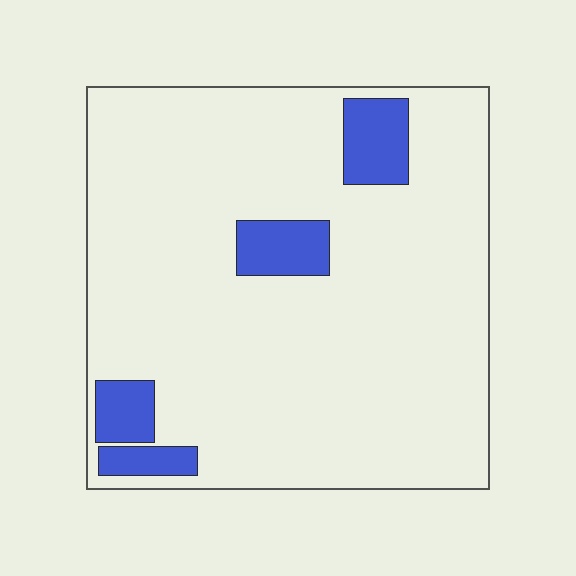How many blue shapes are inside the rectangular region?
4.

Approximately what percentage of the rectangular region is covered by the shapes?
Approximately 10%.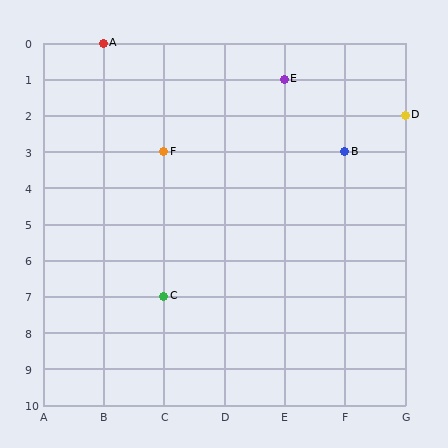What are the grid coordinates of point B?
Point B is at grid coordinates (F, 3).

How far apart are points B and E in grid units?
Points B and E are 1 column and 2 rows apart (about 2.2 grid units diagonally).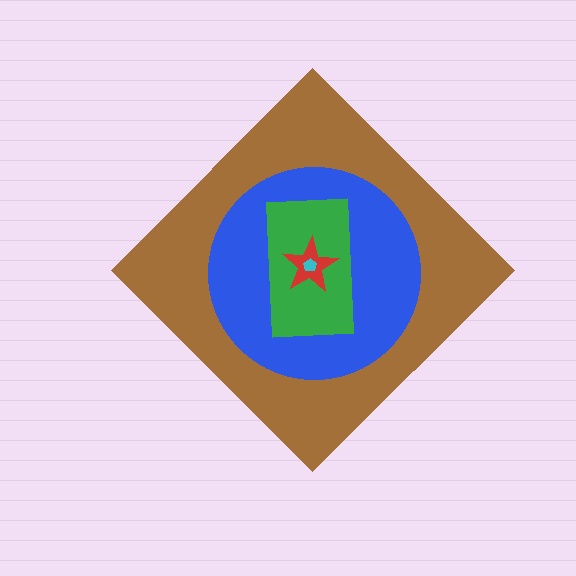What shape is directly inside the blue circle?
The green rectangle.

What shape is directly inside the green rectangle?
The red star.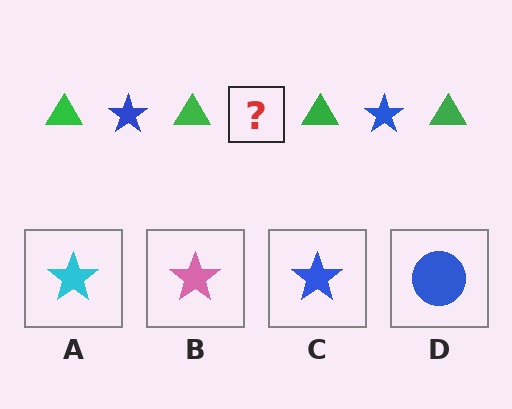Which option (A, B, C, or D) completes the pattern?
C.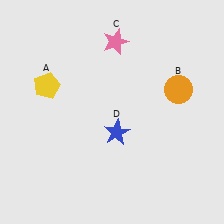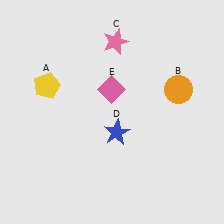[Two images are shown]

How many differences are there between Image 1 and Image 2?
There is 1 difference between the two images.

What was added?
A pink diamond (E) was added in Image 2.